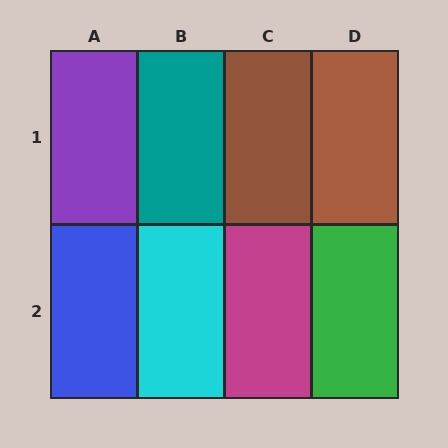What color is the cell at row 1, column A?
Purple.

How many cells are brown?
2 cells are brown.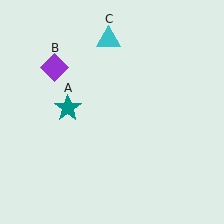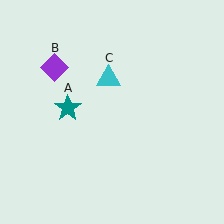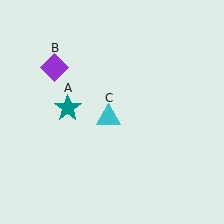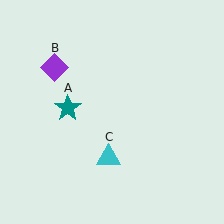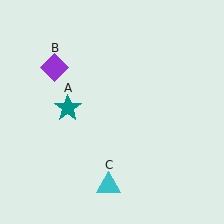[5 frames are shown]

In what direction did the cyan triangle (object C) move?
The cyan triangle (object C) moved down.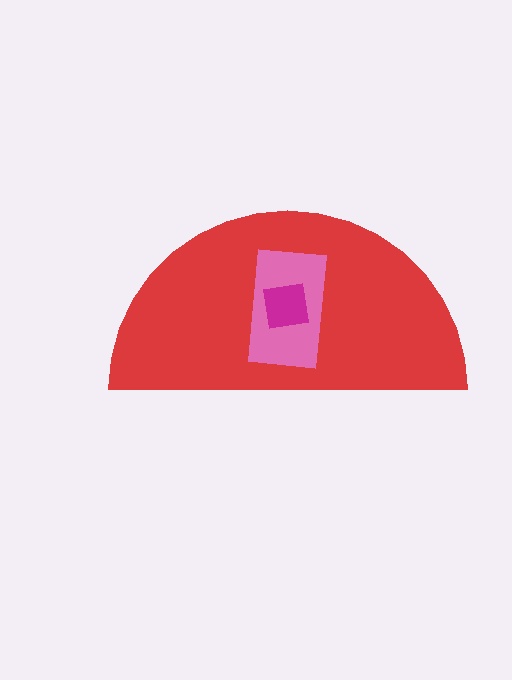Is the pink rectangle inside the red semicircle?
Yes.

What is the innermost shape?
The magenta square.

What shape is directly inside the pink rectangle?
The magenta square.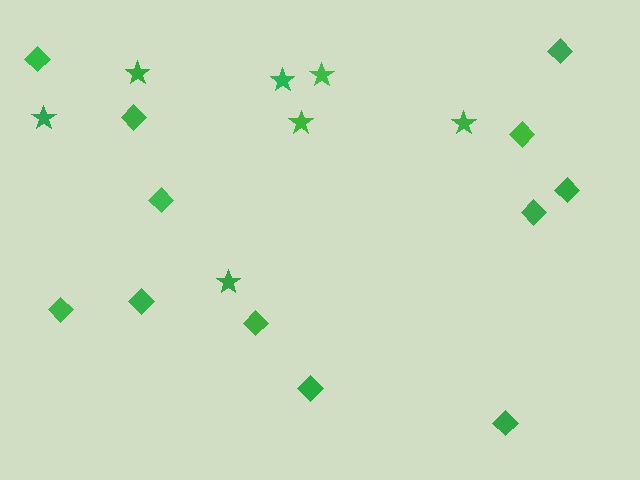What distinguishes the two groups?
There are 2 groups: one group of stars (7) and one group of diamonds (12).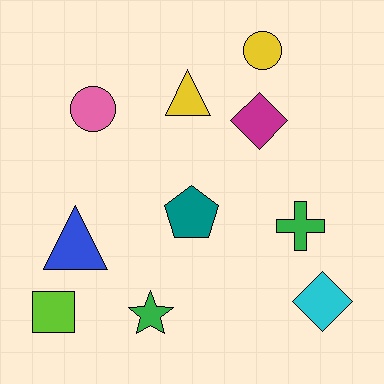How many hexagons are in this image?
There are no hexagons.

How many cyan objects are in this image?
There is 1 cyan object.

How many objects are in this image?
There are 10 objects.